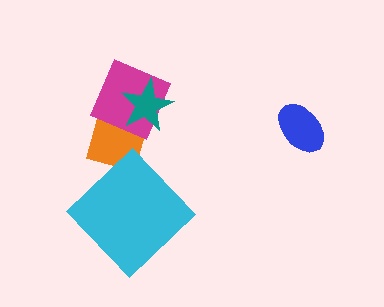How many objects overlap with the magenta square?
2 objects overlap with the magenta square.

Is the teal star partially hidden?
No, no other shape covers it.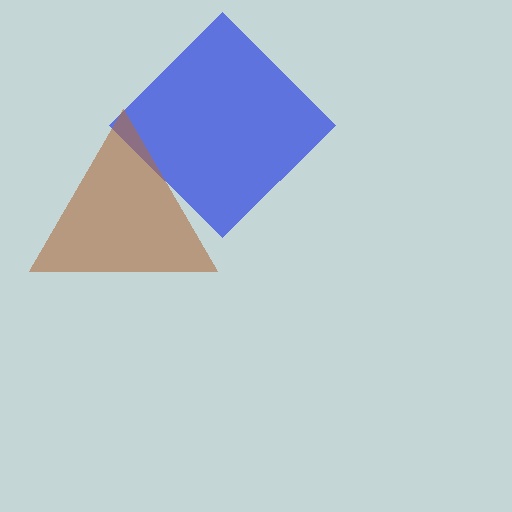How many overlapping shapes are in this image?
There are 2 overlapping shapes in the image.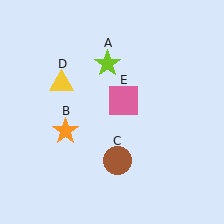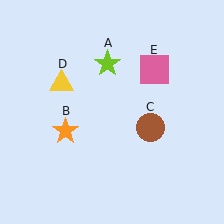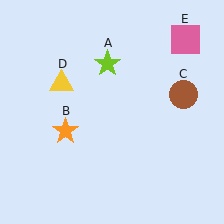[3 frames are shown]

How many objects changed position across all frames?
2 objects changed position: brown circle (object C), pink square (object E).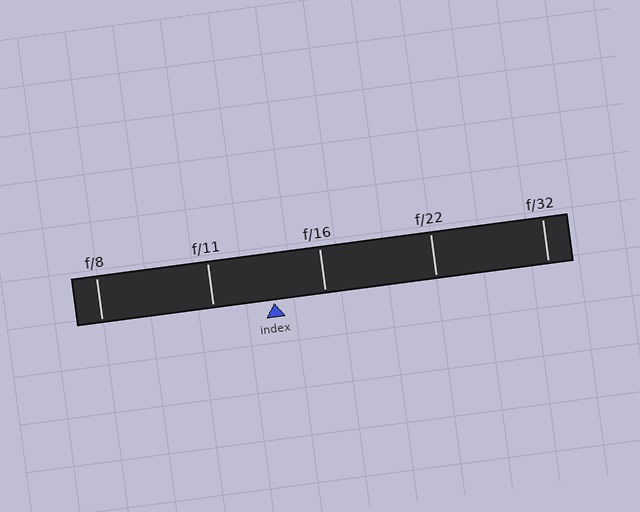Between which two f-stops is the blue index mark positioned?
The index mark is between f/11 and f/16.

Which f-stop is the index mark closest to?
The index mark is closest to f/16.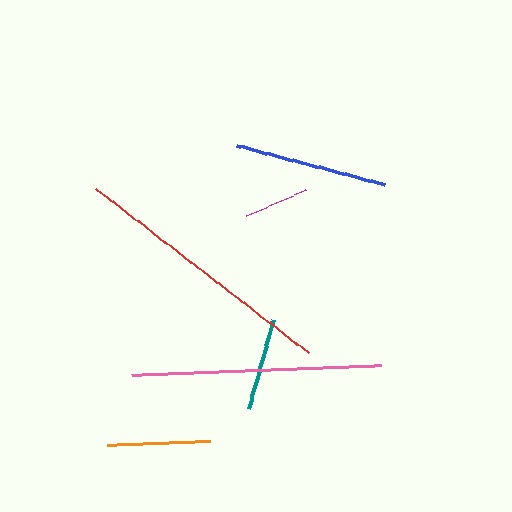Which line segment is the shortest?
The magenta line is the shortest at approximately 64 pixels.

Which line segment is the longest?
The red line is the longest at approximately 268 pixels.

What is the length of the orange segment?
The orange segment is approximately 104 pixels long.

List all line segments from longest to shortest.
From longest to shortest: red, pink, blue, orange, teal, magenta.